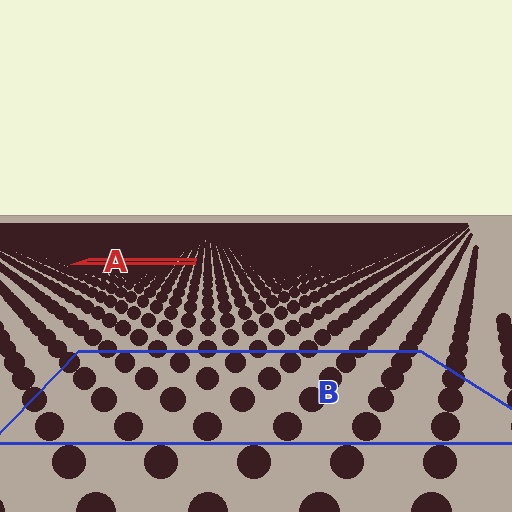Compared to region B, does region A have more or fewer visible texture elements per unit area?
Region A has more texture elements per unit area — they are packed more densely because it is farther away.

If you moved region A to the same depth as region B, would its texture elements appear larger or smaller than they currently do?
They would appear larger. At a closer depth, the same texture elements are projected at a bigger on-screen size.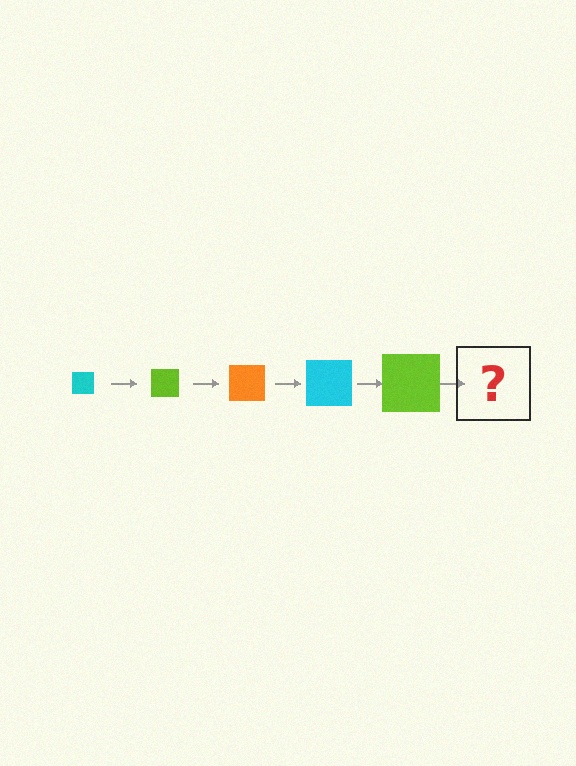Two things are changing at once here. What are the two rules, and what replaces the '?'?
The two rules are that the square grows larger each step and the color cycles through cyan, lime, and orange. The '?' should be an orange square, larger than the previous one.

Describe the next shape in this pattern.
It should be an orange square, larger than the previous one.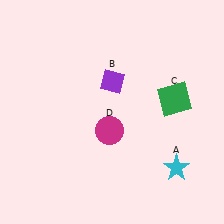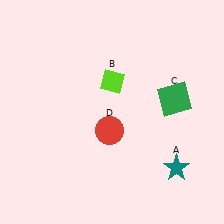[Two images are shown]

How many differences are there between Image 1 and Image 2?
There are 3 differences between the two images.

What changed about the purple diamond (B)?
In Image 1, B is purple. In Image 2, it changed to lime.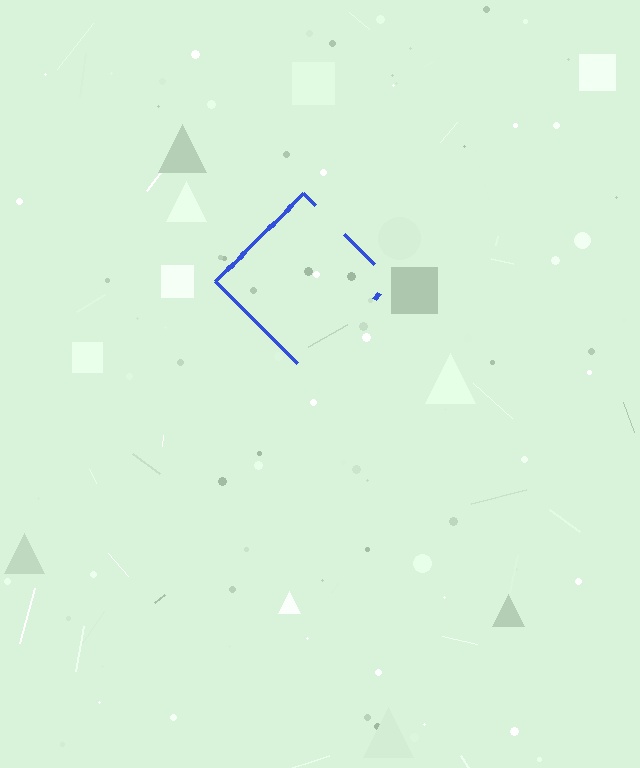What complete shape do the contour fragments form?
The contour fragments form a diamond.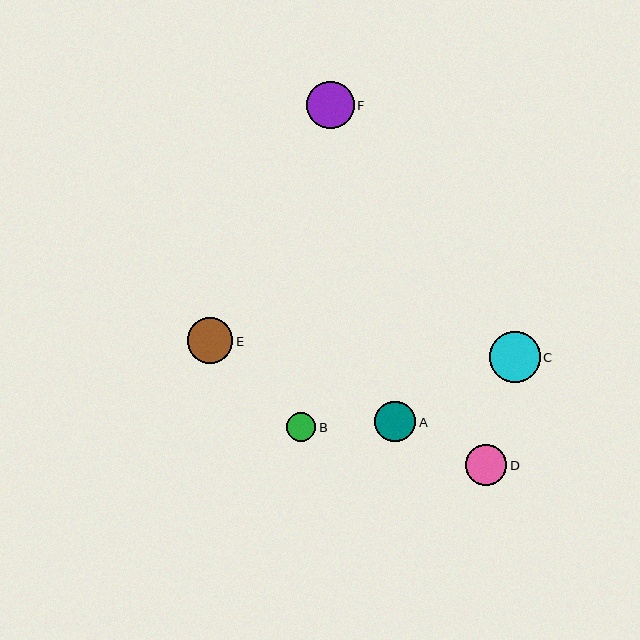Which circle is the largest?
Circle C is the largest with a size of approximately 51 pixels.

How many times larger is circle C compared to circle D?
Circle C is approximately 1.2 times the size of circle D.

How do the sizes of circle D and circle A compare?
Circle D and circle A are approximately the same size.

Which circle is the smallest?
Circle B is the smallest with a size of approximately 29 pixels.